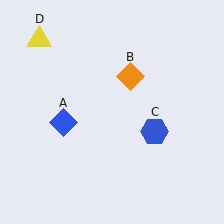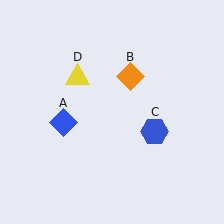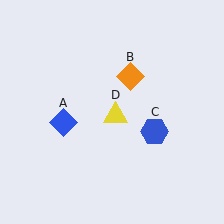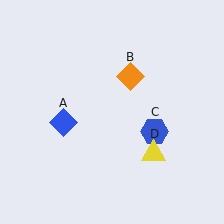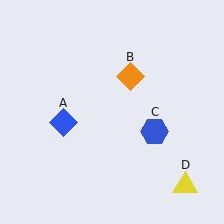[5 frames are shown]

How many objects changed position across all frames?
1 object changed position: yellow triangle (object D).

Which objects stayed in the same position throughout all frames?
Blue diamond (object A) and orange diamond (object B) and blue hexagon (object C) remained stationary.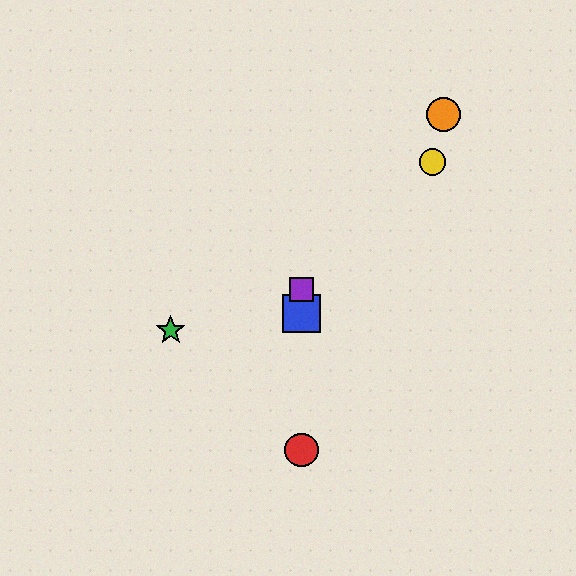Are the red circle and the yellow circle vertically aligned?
No, the red circle is at x≈301 and the yellow circle is at x≈432.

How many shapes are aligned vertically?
3 shapes (the red circle, the blue square, the purple square) are aligned vertically.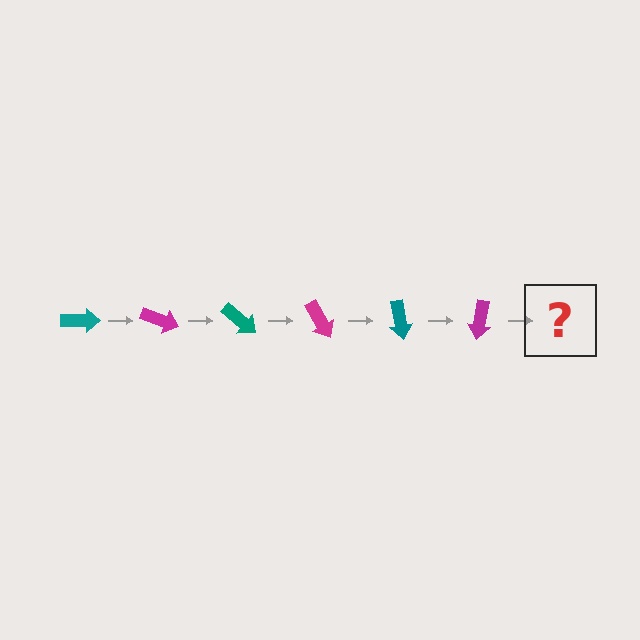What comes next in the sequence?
The next element should be a teal arrow, rotated 120 degrees from the start.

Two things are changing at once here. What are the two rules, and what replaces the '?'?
The two rules are that it rotates 20 degrees each step and the color cycles through teal and magenta. The '?' should be a teal arrow, rotated 120 degrees from the start.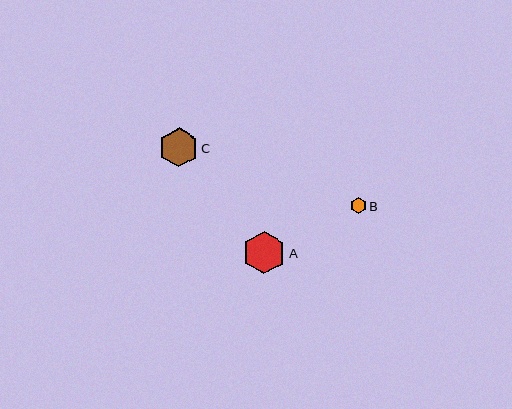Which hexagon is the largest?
Hexagon A is the largest with a size of approximately 43 pixels.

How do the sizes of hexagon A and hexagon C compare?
Hexagon A and hexagon C are approximately the same size.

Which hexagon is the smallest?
Hexagon B is the smallest with a size of approximately 16 pixels.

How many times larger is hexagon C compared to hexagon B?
Hexagon C is approximately 2.5 times the size of hexagon B.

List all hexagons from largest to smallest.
From largest to smallest: A, C, B.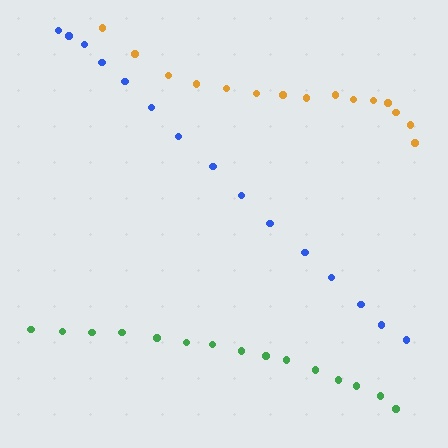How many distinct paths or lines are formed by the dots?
There are 3 distinct paths.